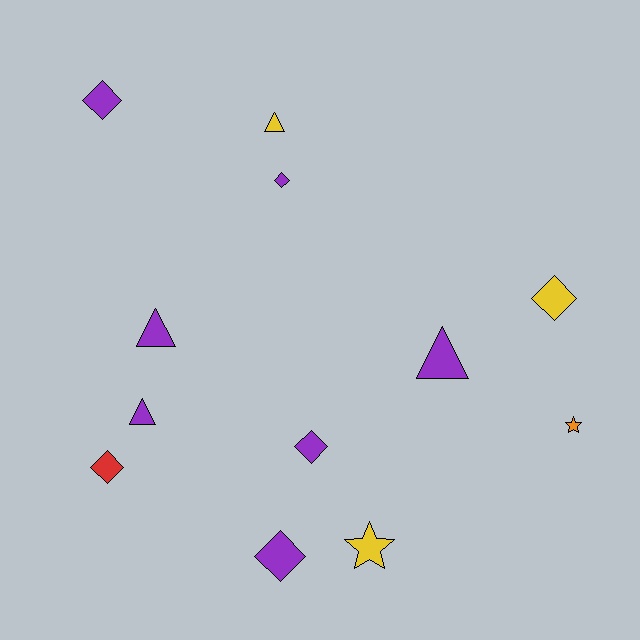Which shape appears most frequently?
Diamond, with 6 objects.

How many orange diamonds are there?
There are no orange diamonds.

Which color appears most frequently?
Purple, with 7 objects.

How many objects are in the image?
There are 12 objects.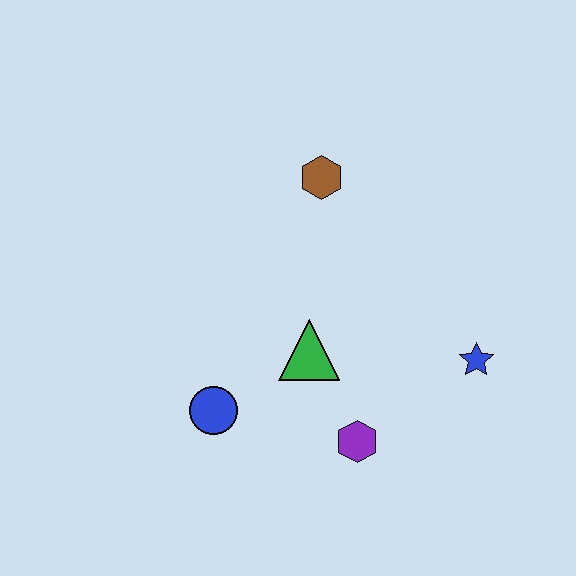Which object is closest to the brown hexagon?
The green triangle is closest to the brown hexagon.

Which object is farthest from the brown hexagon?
The purple hexagon is farthest from the brown hexagon.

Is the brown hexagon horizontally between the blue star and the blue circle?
Yes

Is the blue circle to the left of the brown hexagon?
Yes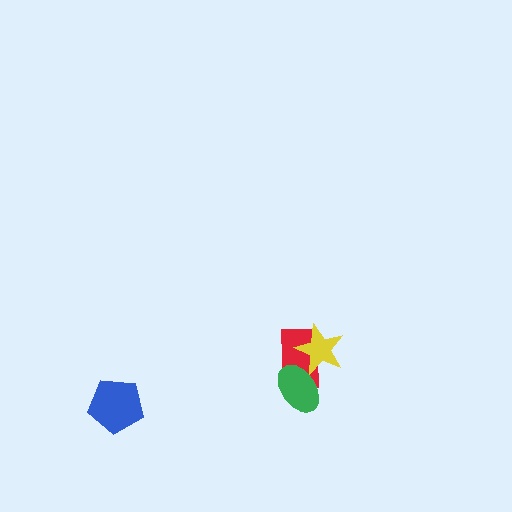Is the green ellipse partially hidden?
No, no other shape covers it.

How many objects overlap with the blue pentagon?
0 objects overlap with the blue pentagon.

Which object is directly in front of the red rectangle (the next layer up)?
The yellow star is directly in front of the red rectangle.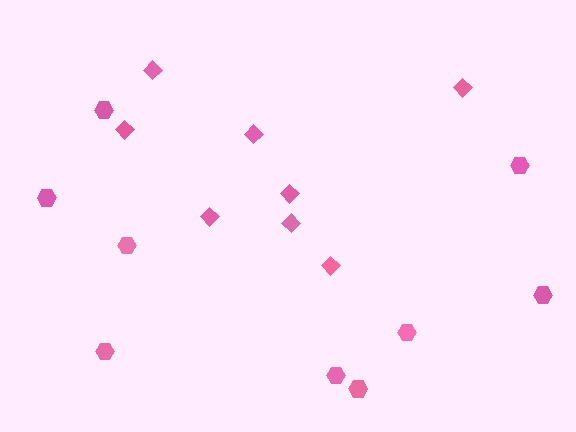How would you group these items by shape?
There are 2 groups: one group of diamonds (8) and one group of hexagons (9).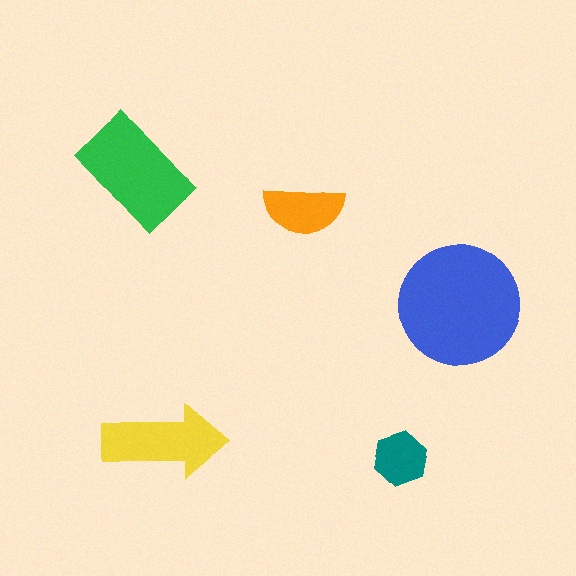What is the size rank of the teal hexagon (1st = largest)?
5th.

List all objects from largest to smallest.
The blue circle, the green rectangle, the yellow arrow, the orange semicircle, the teal hexagon.